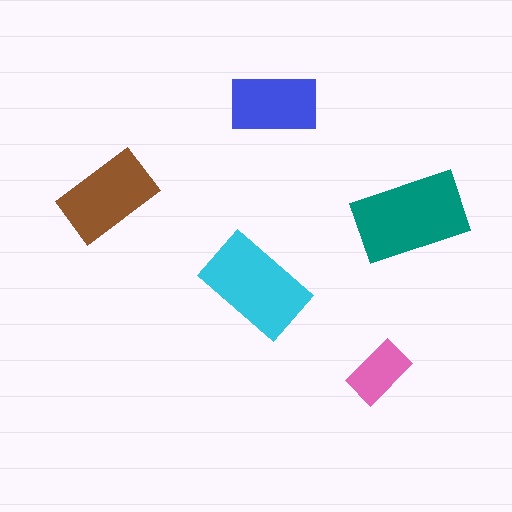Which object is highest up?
The blue rectangle is topmost.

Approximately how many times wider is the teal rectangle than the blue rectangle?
About 1.5 times wider.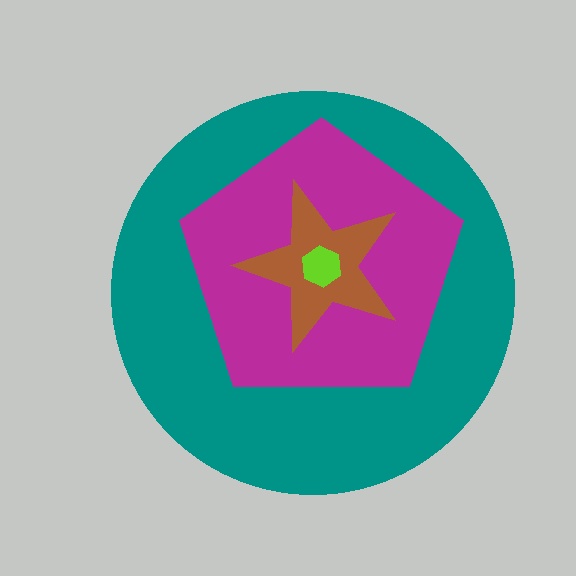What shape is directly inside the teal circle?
The magenta pentagon.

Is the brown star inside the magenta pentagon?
Yes.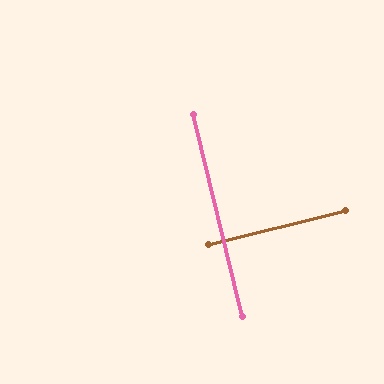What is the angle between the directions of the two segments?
Approximately 89 degrees.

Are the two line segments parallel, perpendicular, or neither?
Perpendicular — they meet at approximately 89°.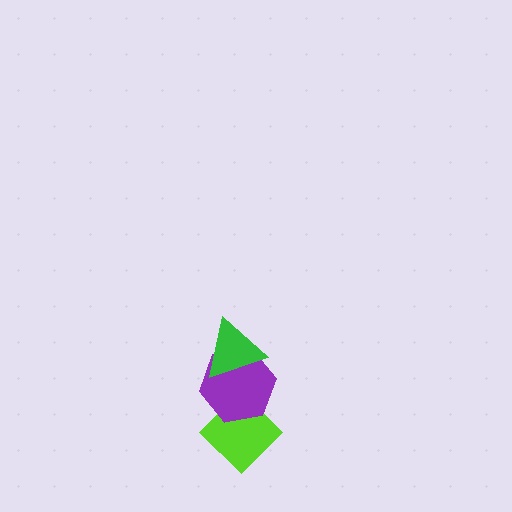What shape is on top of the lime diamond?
The purple hexagon is on top of the lime diamond.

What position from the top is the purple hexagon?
The purple hexagon is 2nd from the top.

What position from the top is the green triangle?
The green triangle is 1st from the top.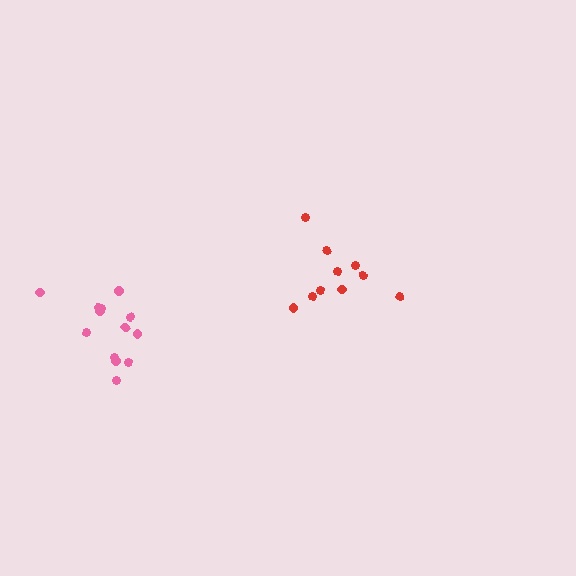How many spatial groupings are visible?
There are 2 spatial groupings.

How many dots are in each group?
Group 1: 10 dots, Group 2: 13 dots (23 total).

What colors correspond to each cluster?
The clusters are colored: red, pink.